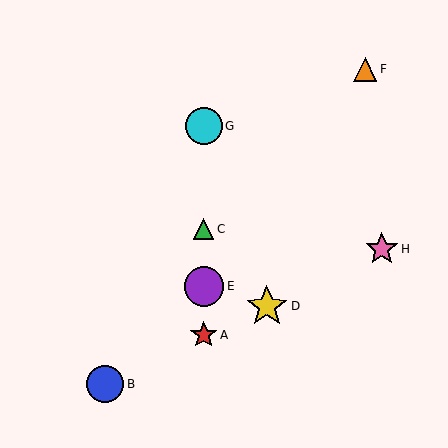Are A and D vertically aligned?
No, A is at x≈204 and D is at x≈267.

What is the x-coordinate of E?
Object E is at x≈204.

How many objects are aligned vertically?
4 objects (A, C, E, G) are aligned vertically.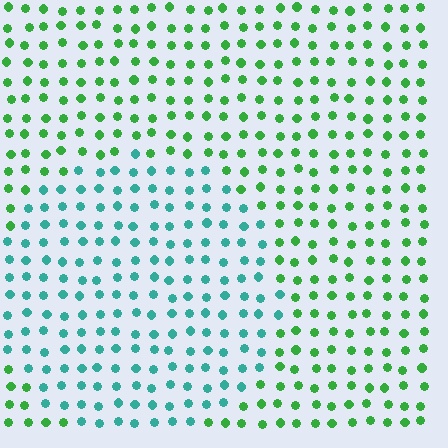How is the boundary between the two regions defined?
The boundary is defined purely by a slight shift in hue (about 48 degrees). Spacing, size, and orientation are identical on both sides.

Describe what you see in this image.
The image is filled with small green elements in a uniform arrangement. A circle-shaped region is visible where the elements are tinted to a slightly different hue, forming a subtle color boundary.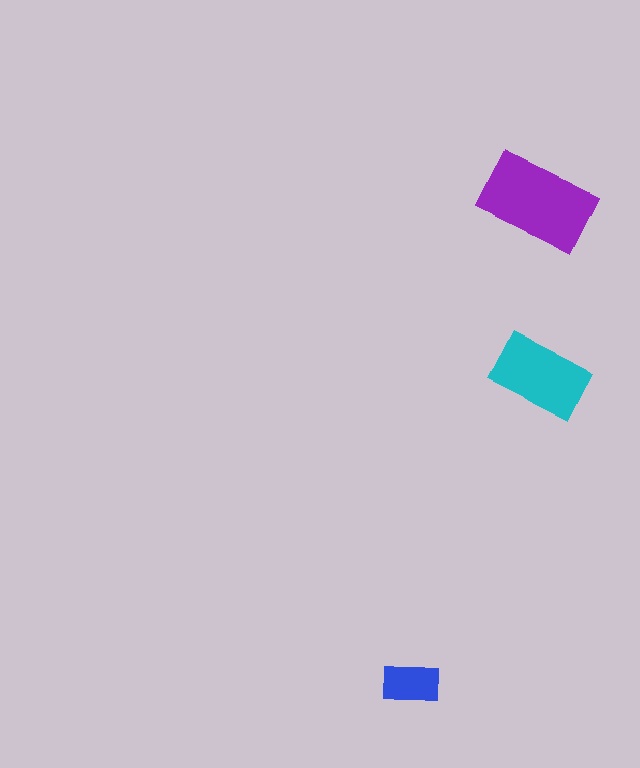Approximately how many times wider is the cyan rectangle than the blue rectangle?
About 1.5 times wider.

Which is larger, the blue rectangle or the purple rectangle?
The purple one.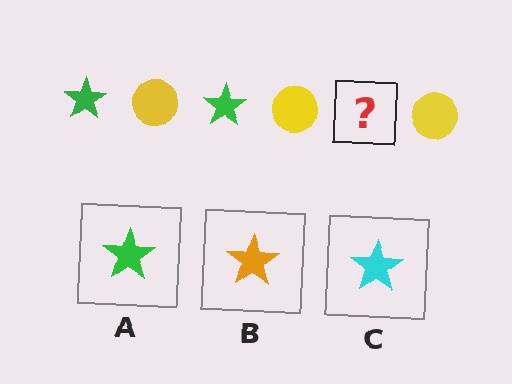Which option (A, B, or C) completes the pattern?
A.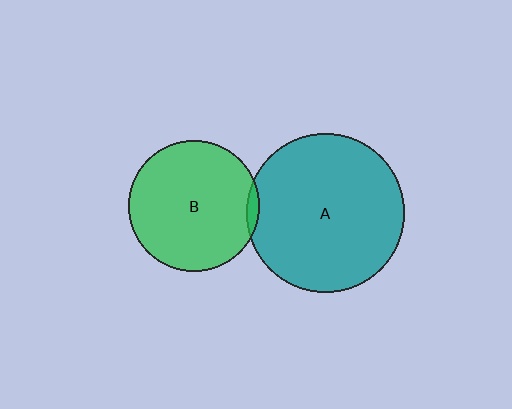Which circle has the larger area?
Circle A (teal).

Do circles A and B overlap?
Yes.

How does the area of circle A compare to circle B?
Approximately 1.5 times.